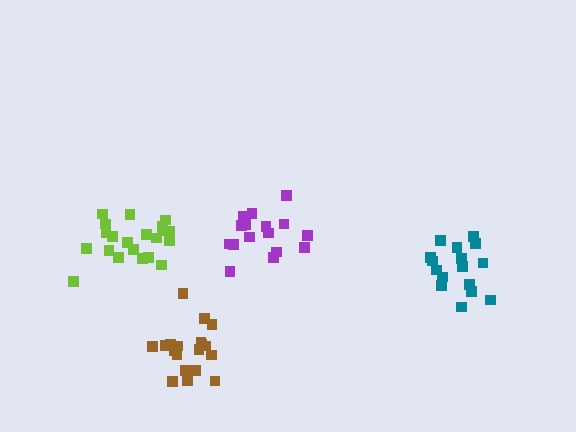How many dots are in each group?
Group 1: 19 dots, Group 2: 21 dots, Group 3: 16 dots, Group 4: 17 dots (73 total).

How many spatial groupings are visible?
There are 4 spatial groupings.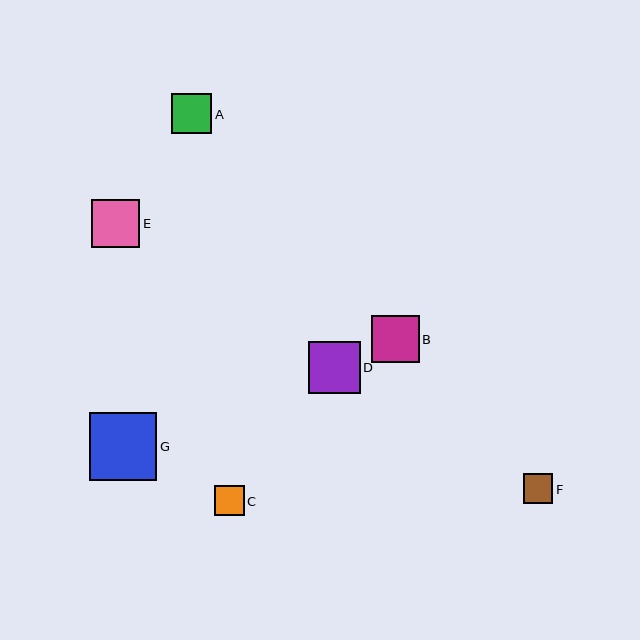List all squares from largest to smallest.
From largest to smallest: G, D, E, B, A, C, F.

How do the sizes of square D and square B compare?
Square D and square B are approximately the same size.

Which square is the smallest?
Square F is the smallest with a size of approximately 29 pixels.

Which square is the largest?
Square G is the largest with a size of approximately 68 pixels.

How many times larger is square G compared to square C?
Square G is approximately 2.3 times the size of square C.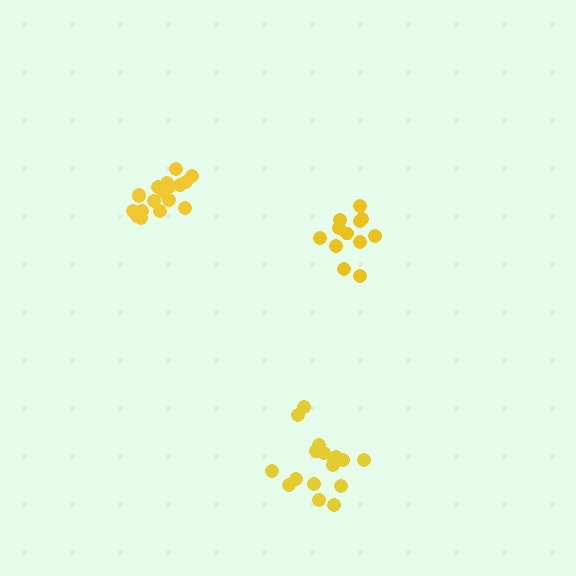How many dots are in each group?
Group 1: 18 dots, Group 2: 18 dots, Group 3: 12 dots (48 total).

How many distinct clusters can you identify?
There are 3 distinct clusters.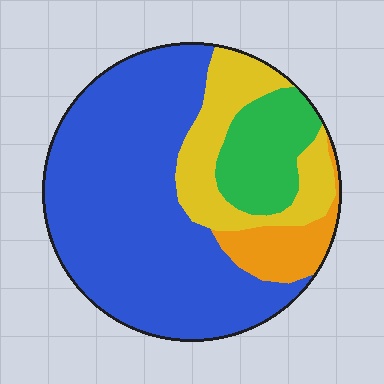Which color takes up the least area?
Orange, at roughly 10%.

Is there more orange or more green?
Green.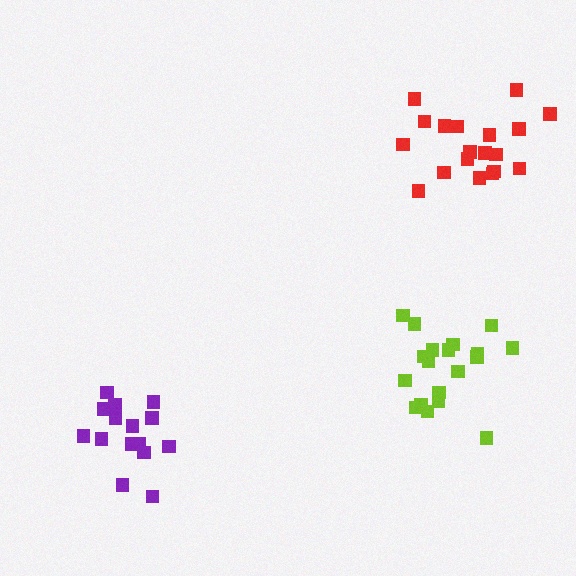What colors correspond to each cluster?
The clusters are colored: purple, lime, red.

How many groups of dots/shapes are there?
There are 3 groups.